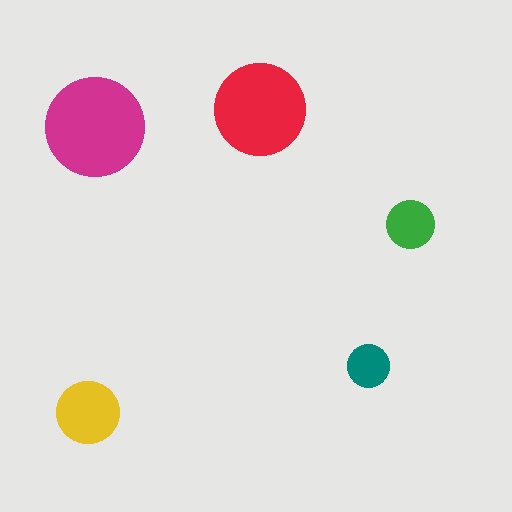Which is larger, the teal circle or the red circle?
The red one.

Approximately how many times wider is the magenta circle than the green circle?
About 2 times wider.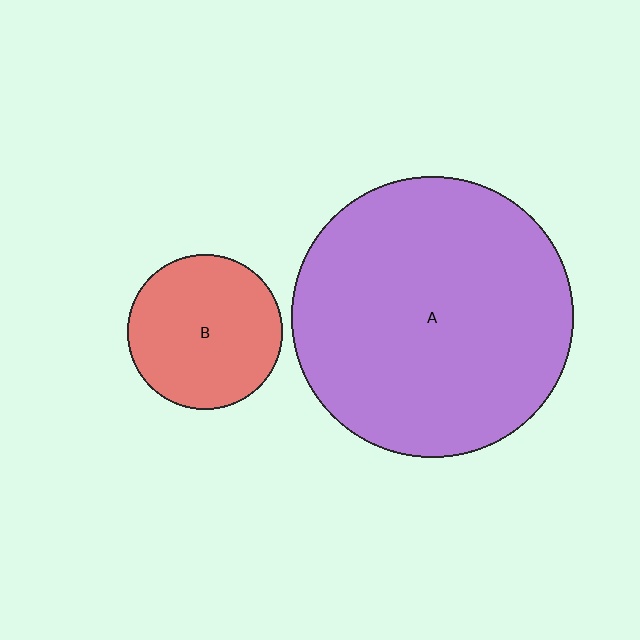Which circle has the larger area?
Circle A (purple).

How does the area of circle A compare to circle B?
Approximately 3.3 times.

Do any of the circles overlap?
No, none of the circles overlap.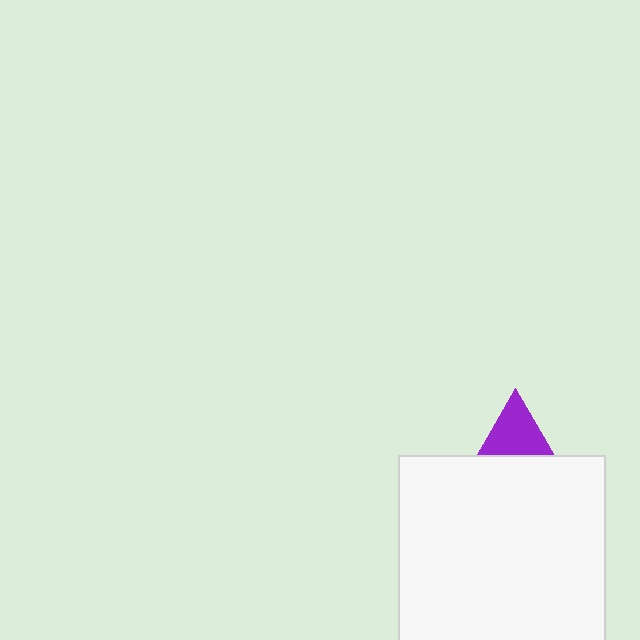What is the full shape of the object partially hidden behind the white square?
The partially hidden object is a purple triangle.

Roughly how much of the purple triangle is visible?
A small part of it is visible (roughly 37%).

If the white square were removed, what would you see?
You would see the complete purple triangle.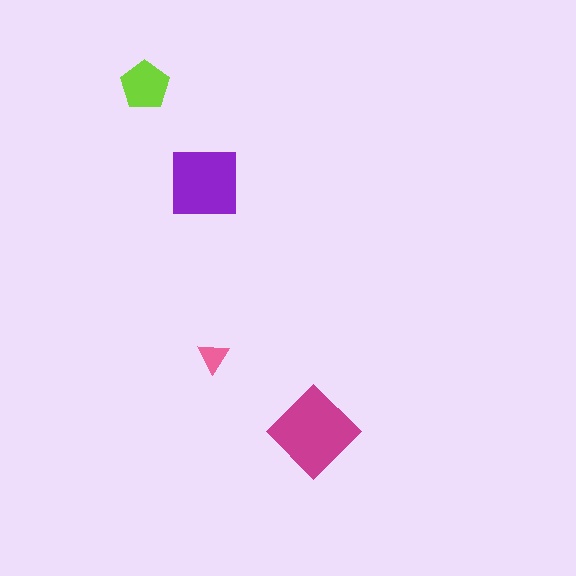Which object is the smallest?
The pink triangle.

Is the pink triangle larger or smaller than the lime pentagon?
Smaller.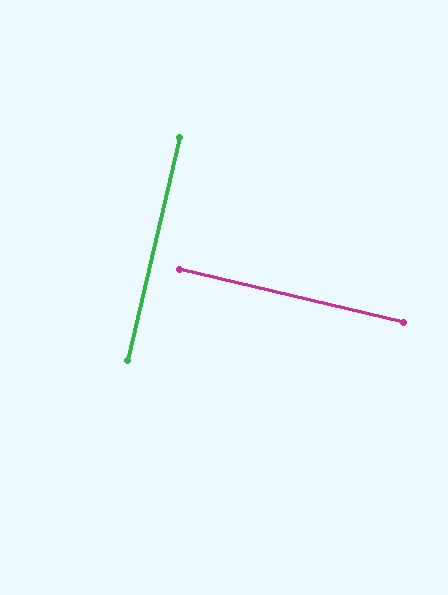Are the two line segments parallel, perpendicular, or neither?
Perpendicular — they meet at approximately 90°.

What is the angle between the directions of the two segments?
Approximately 90 degrees.